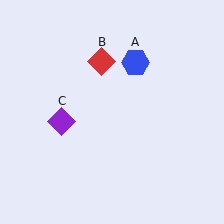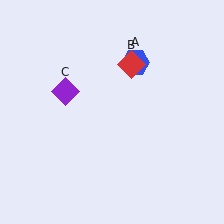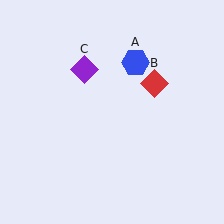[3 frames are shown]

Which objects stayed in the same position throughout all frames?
Blue hexagon (object A) remained stationary.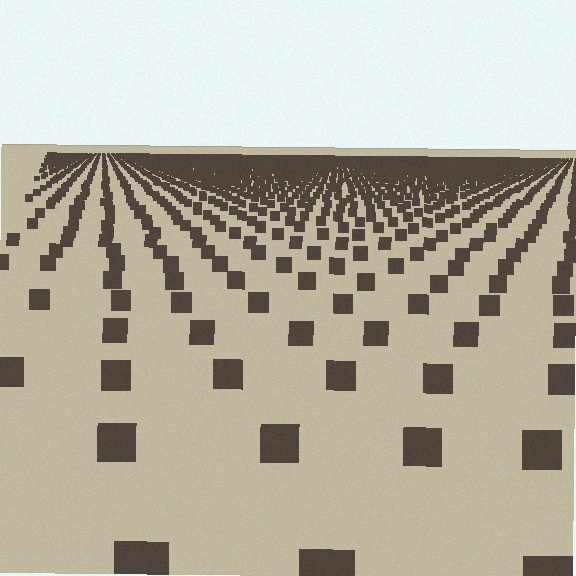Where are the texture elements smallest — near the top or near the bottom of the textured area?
Near the top.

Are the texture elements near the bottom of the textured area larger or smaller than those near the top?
Larger. Near the bottom, elements are closer to the viewer and appear at a bigger on-screen size.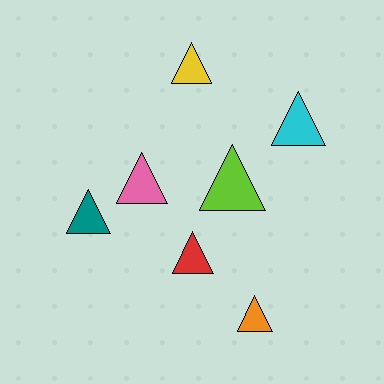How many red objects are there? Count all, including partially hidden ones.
There is 1 red object.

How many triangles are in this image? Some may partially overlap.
There are 7 triangles.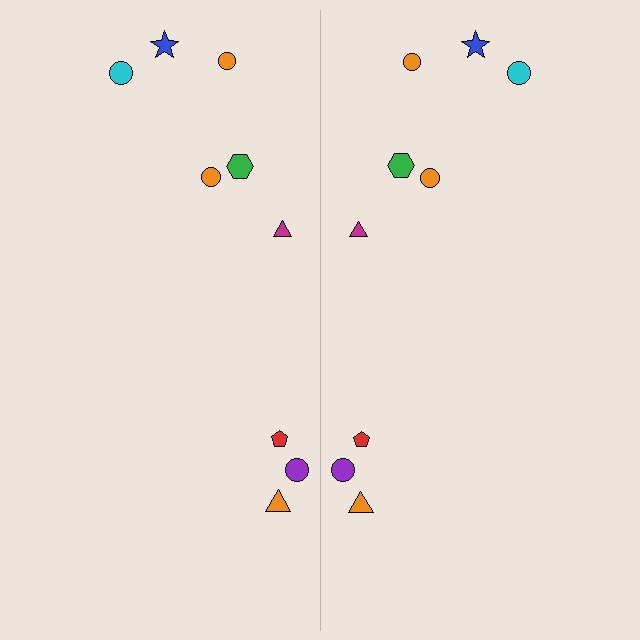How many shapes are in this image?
There are 18 shapes in this image.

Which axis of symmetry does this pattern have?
The pattern has a vertical axis of symmetry running through the center of the image.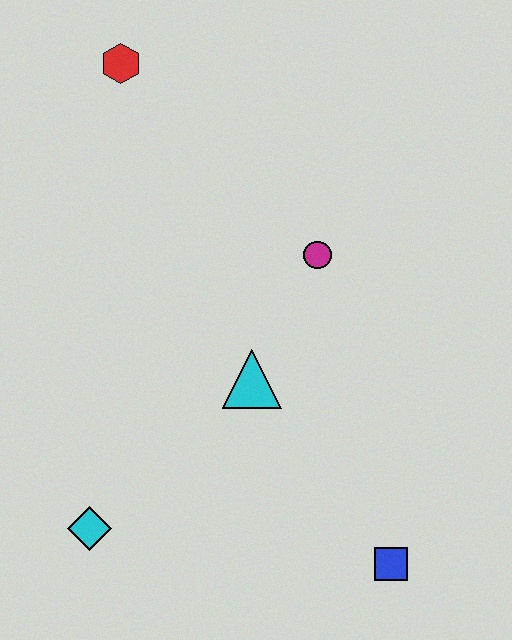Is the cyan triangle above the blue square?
Yes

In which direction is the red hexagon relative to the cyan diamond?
The red hexagon is above the cyan diamond.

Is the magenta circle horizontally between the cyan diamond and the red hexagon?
No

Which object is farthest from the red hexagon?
The blue square is farthest from the red hexagon.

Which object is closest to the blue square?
The cyan triangle is closest to the blue square.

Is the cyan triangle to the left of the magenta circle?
Yes